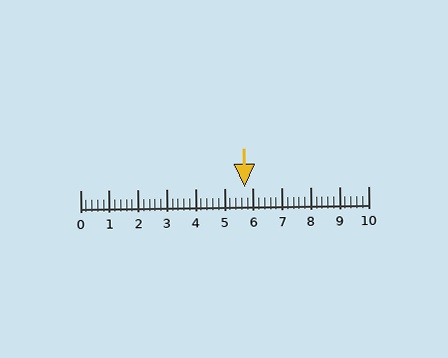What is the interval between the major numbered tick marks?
The major tick marks are spaced 1 units apart.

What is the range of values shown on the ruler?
The ruler shows values from 0 to 10.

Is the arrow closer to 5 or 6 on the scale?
The arrow is closer to 6.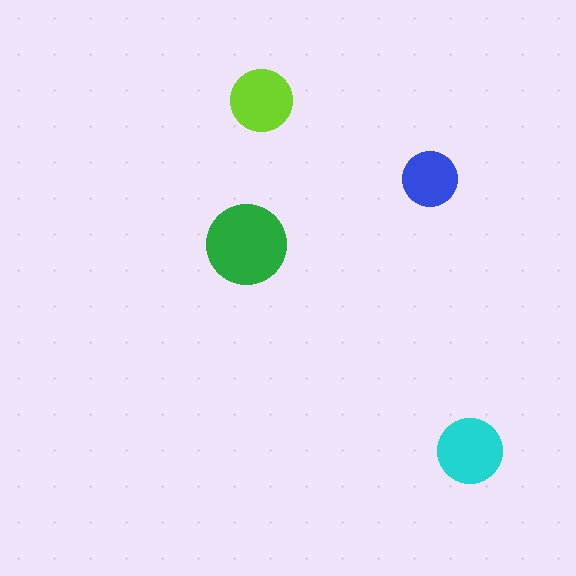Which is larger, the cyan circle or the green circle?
The green one.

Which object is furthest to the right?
The cyan circle is rightmost.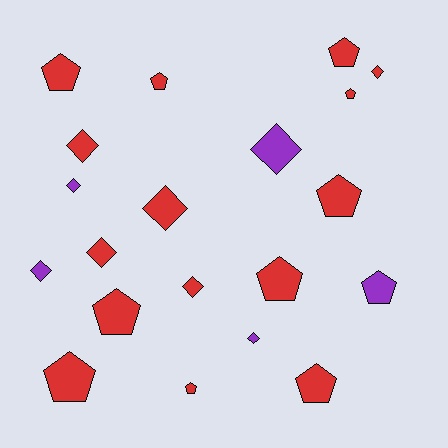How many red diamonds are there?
There are 5 red diamonds.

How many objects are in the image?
There are 20 objects.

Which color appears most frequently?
Red, with 15 objects.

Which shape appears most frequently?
Pentagon, with 11 objects.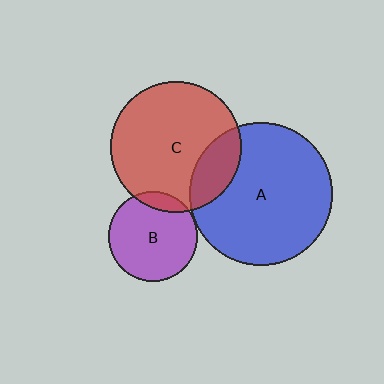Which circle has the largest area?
Circle A (blue).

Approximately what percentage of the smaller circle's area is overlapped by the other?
Approximately 20%.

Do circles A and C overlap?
Yes.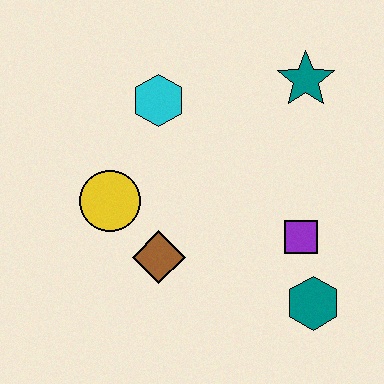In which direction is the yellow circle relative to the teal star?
The yellow circle is to the left of the teal star.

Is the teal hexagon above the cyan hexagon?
No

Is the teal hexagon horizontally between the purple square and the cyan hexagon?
No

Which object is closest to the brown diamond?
The yellow circle is closest to the brown diamond.